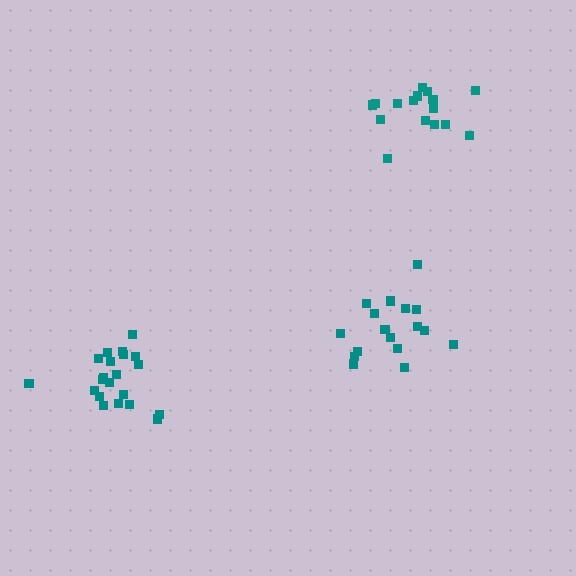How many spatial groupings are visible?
There are 3 spatial groupings.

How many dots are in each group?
Group 1: 17 dots, Group 2: 21 dots, Group 3: 16 dots (54 total).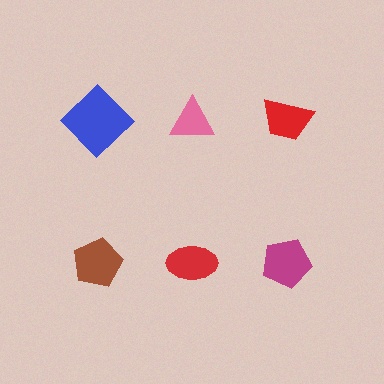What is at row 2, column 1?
A brown pentagon.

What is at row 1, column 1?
A blue diamond.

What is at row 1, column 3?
A red trapezoid.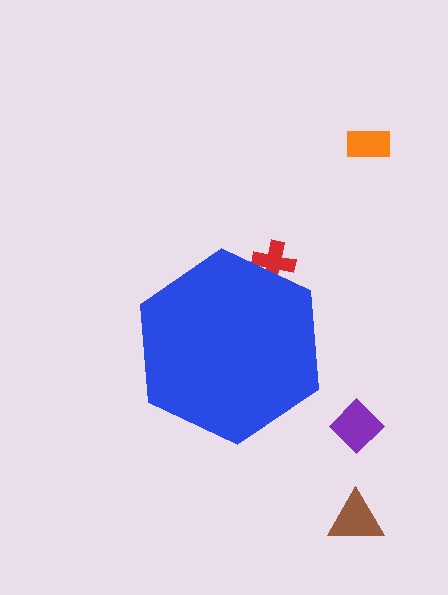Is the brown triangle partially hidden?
No, the brown triangle is fully visible.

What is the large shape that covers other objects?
A blue hexagon.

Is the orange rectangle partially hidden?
No, the orange rectangle is fully visible.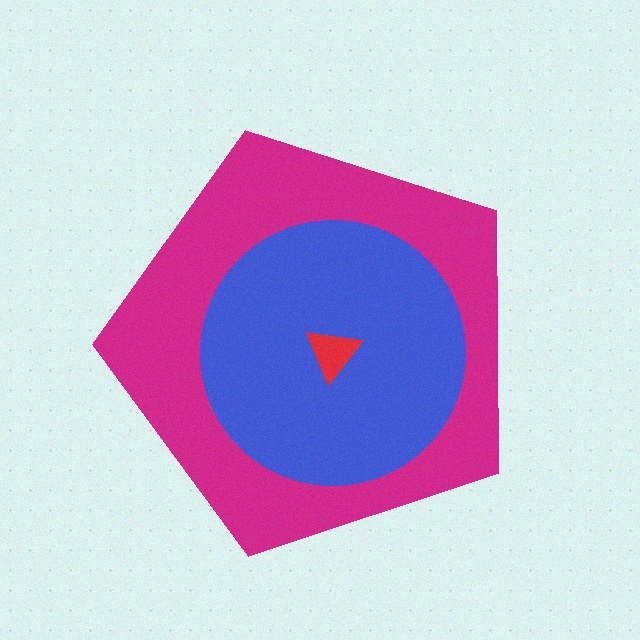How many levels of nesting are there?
3.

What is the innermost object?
The red triangle.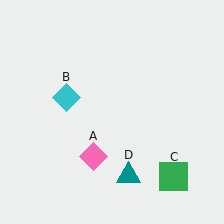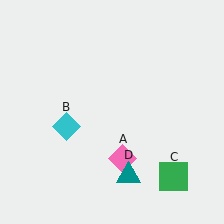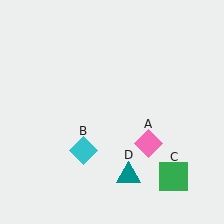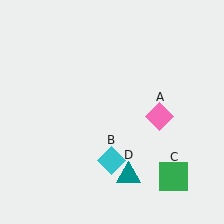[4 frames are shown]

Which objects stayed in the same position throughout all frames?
Green square (object C) and teal triangle (object D) remained stationary.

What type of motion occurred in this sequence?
The pink diamond (object A), cyan diamond (object B) rotated counterclockwise around the center of the scene.